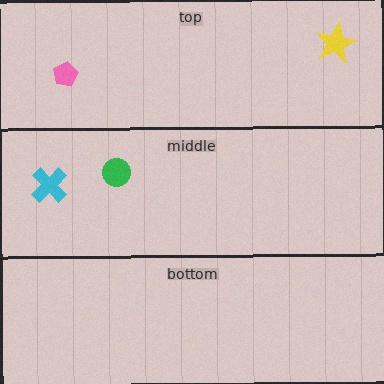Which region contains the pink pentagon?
The top region.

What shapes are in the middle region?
The green circle, the cyan cross.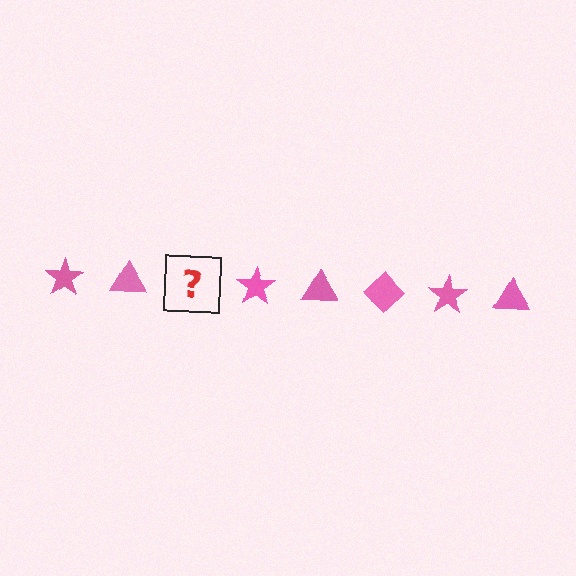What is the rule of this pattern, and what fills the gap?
The rule is that the pattern cycles through star, triangle, diamond shapes in pink. The gap should be filled with a pink diamond.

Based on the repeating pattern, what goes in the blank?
The blank should be a pink diamond.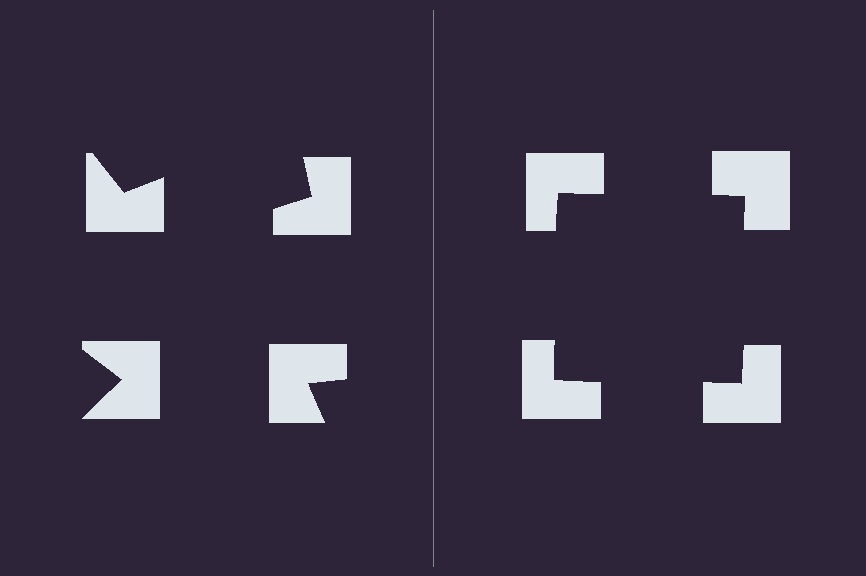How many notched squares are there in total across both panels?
8 — 4 on each side.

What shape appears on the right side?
An illusory square.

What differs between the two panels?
The notched squares are positioned identically on both sides; only the wedge orientations differ. On the right they align to a square; on the left they are misaligned.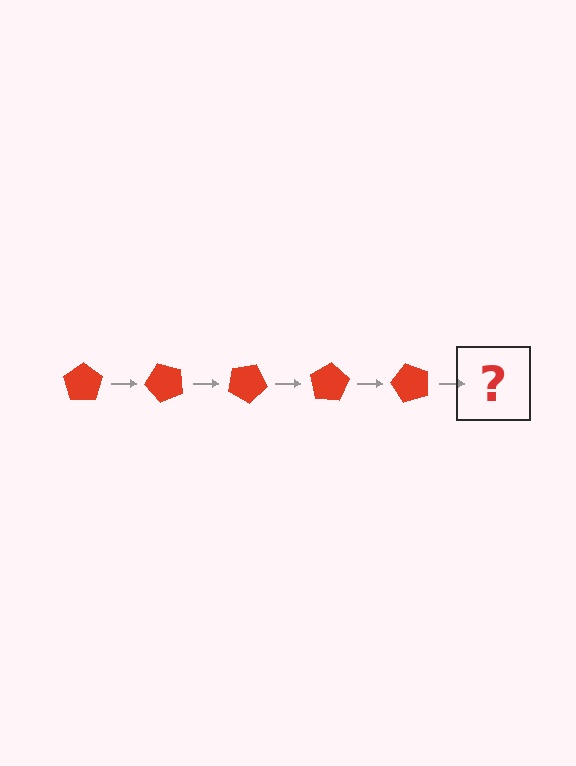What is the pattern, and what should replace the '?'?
The pattern is that the pentagon rotates 50 degrees each step. The '?' should be a red pentagon rotated 250 degrees.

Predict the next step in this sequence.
The next step is a red pentagon rotated 250 degrees.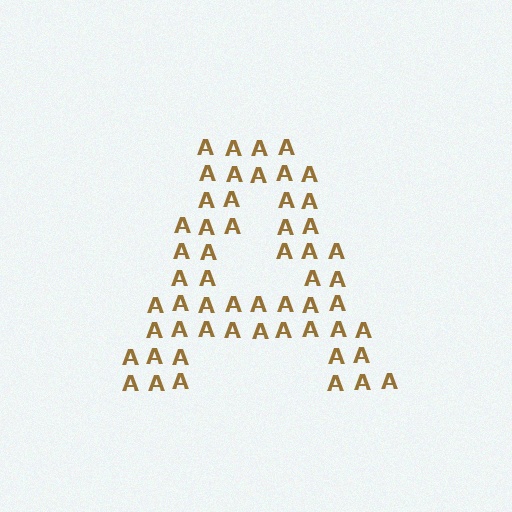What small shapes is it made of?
It is made of small letter A's.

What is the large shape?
The large shape is the letter A.